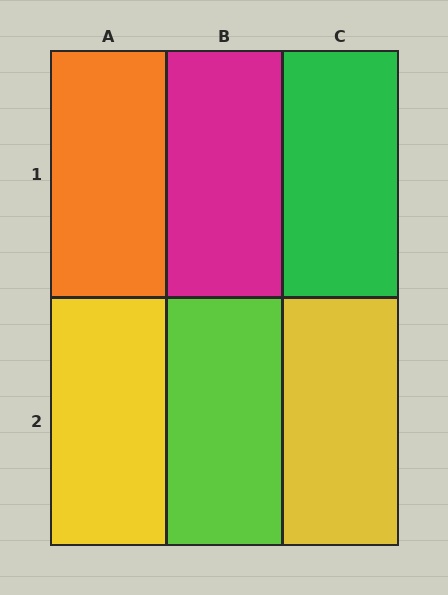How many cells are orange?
1 cell is orange.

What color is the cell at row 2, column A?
Yellow.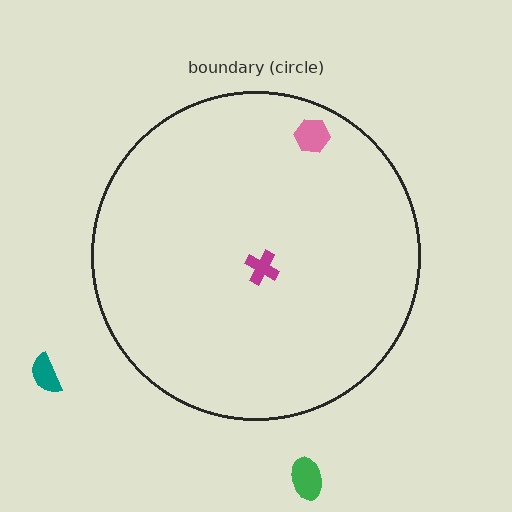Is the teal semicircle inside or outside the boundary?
Outside.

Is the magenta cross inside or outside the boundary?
Inside.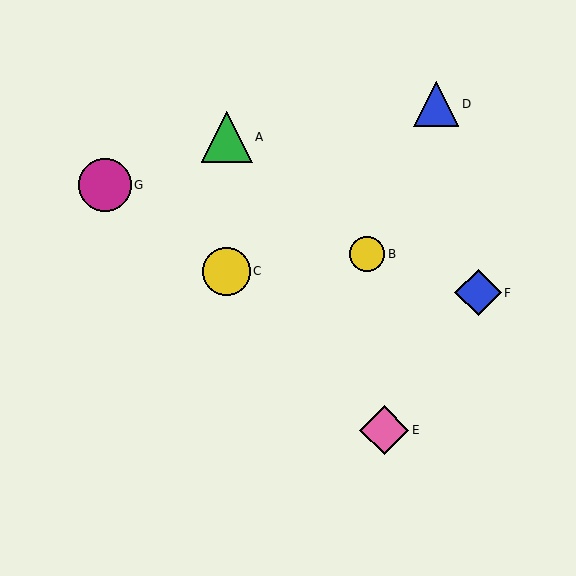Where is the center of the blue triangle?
The center of the blue triangle is at (436, 104).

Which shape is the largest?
The magenta circle (labeled G) is the largest.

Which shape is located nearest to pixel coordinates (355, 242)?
The yellow circle (labeled B) at (367, 254) is nearest to that location.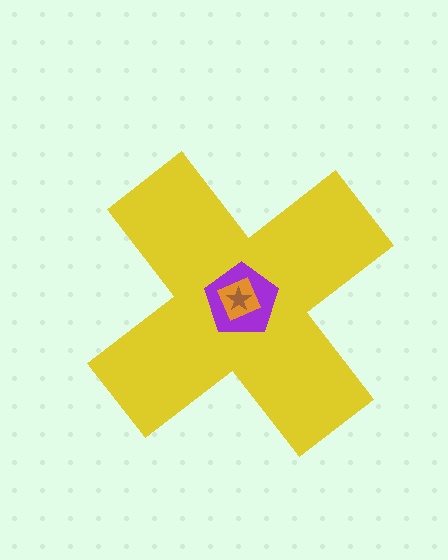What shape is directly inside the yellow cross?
The purple pentagon.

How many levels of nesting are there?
4.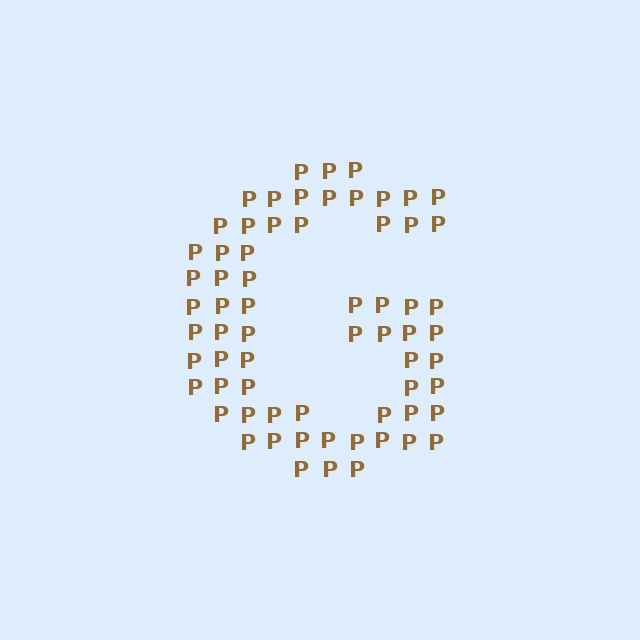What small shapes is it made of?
It is made of small letter P's.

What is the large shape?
The large shape is the letter G.